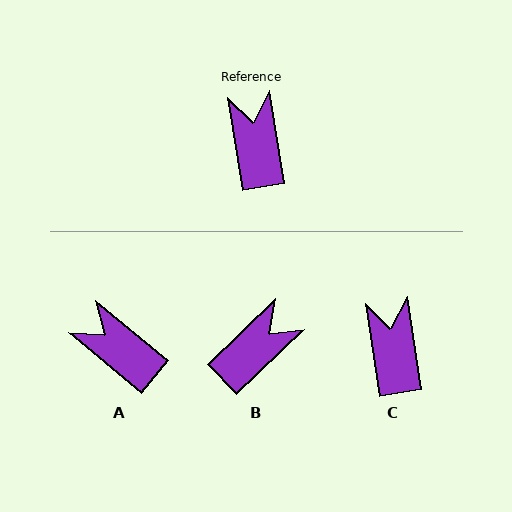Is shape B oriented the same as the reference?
No, it is off by about 55 degrees.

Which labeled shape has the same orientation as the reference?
C.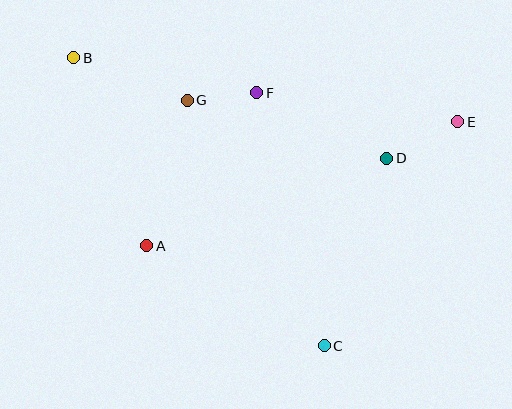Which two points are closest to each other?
Points F and G are closest to each other.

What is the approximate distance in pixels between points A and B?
The distance between A and B is approximately 201 pixels.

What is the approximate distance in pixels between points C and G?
The distance between C and G is approximately 281 pixels.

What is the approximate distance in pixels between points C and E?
The distance between C and E is approximately 261 pixels.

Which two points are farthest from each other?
Points B and E are farthest from each other.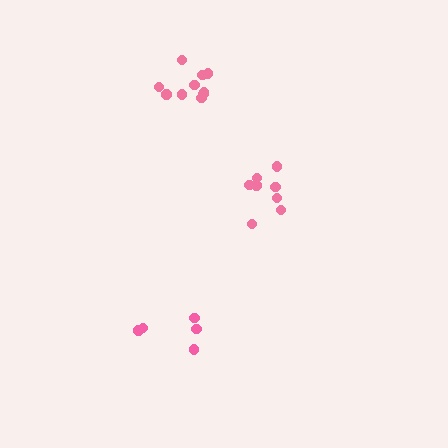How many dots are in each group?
Group 1: 5 dots, Group 2: 9 dots, Group 3: 10 dots (24 total).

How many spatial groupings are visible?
There are 3 spatial groupings.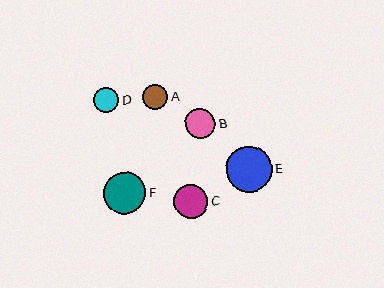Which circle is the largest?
Circle E is the largest with a size of approximately 46 pixels.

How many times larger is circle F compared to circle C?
Circle F is approximately 1.2 times the size of circle C.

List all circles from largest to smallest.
From largest to smallest: E, F, C, B, A, D.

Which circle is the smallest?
Circle D is the smallest with a size of approximately 25 pixels.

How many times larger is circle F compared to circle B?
Circle F is approximately 1.4 times the size of circle B.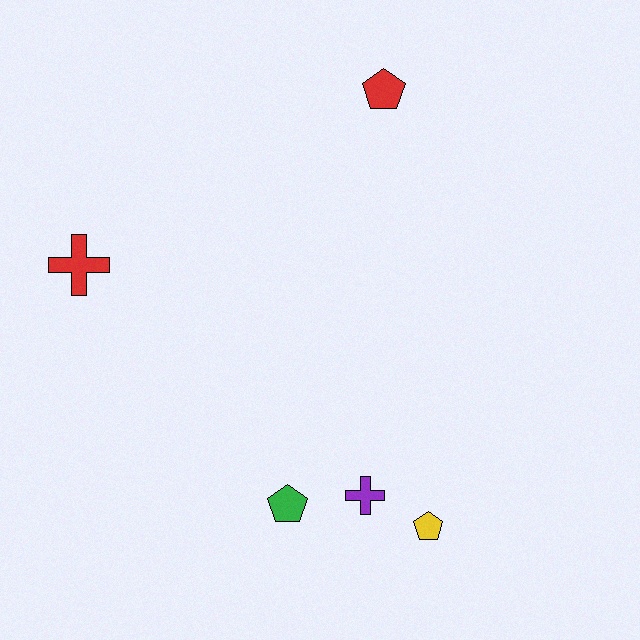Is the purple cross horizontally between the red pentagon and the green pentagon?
Yes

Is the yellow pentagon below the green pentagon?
Yes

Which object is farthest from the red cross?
The yellow pentagon is farthest from the red cross.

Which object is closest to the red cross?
The green pentagon is closest to the red cross.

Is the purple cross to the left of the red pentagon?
Yes